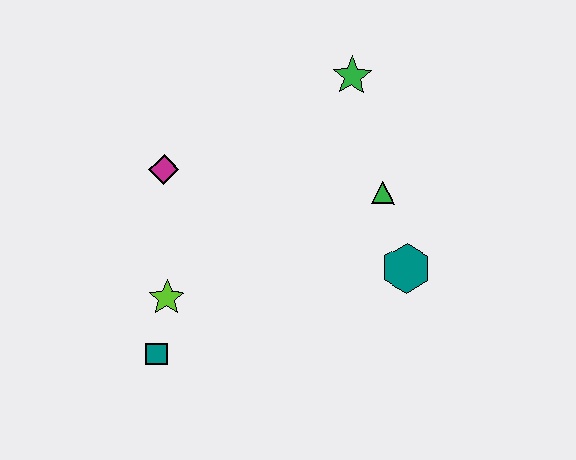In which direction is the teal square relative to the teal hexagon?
The teal square is to the left of the teal hexagon.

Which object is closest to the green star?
The green triangle is closest to the green star.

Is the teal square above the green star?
No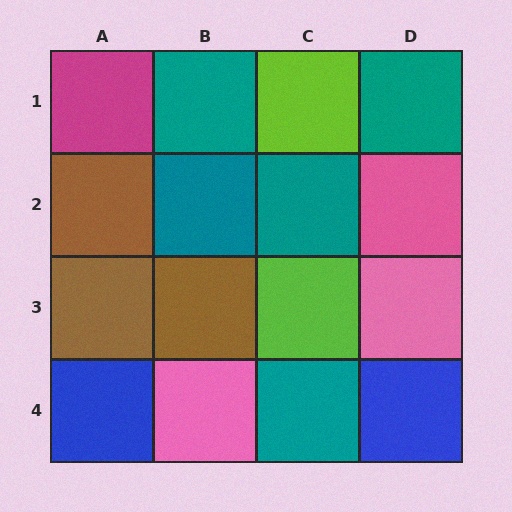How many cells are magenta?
1 cell is magenta.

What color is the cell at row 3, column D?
Pink.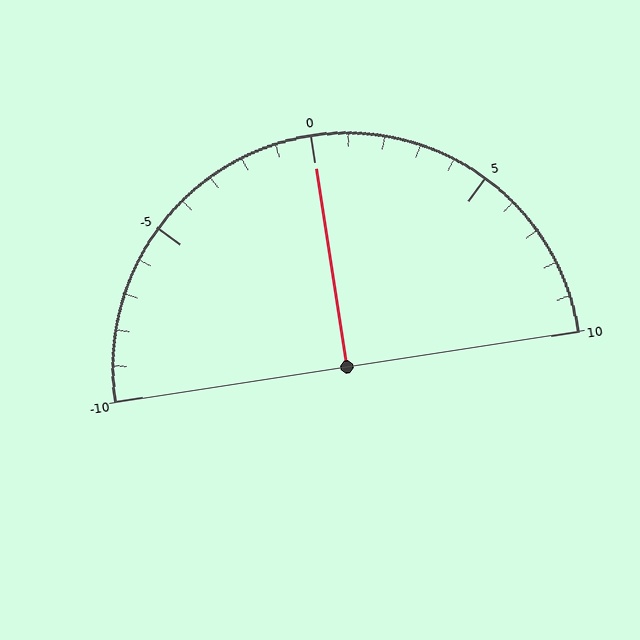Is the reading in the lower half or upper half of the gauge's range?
The reading is in the upper half of the range (-10 to 10).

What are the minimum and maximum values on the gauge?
The gauge ranges from -10 to 10.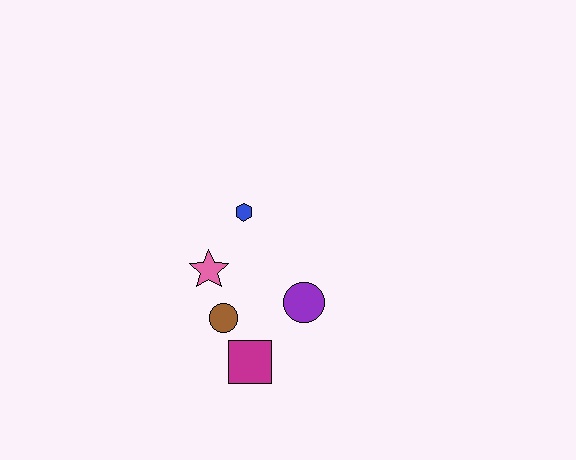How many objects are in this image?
There are 5 objects.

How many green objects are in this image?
There are no green objects.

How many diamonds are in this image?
There are no diamonds.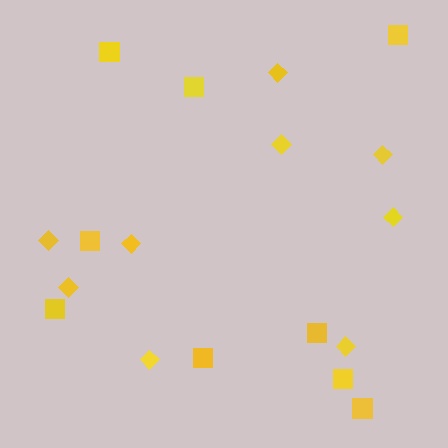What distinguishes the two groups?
There are 2 groups: one group of squares (9) and one group of diamonds (9).